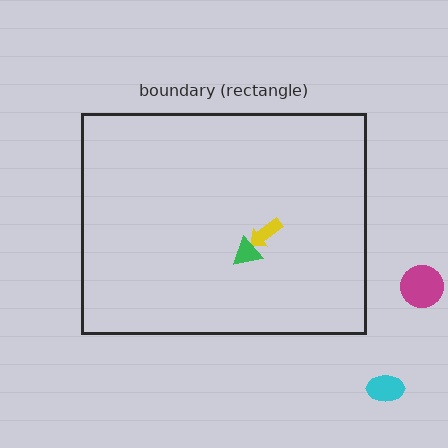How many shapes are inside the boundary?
2 inside, 2 outside.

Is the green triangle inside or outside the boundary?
Inside.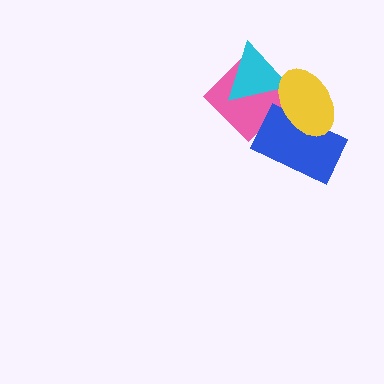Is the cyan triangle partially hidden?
Yes, it is partially covered by another shape.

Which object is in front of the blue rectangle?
The yellow ellipse is in front of the blue rectangle.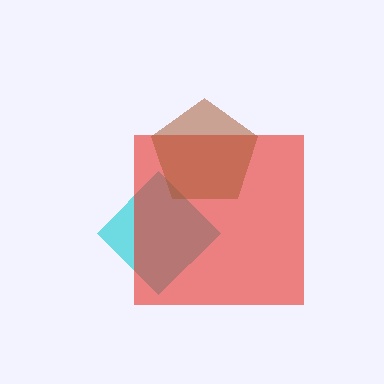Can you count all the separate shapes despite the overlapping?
Yes, there are 3 separate shapes.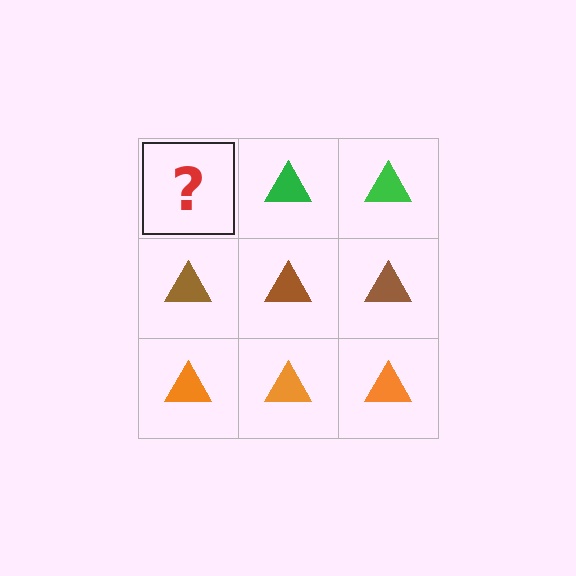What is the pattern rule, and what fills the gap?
The rule is that each row has a consistent color. The gap should be filled with a green triangle.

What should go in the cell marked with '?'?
The missing cell should contain a green triangle.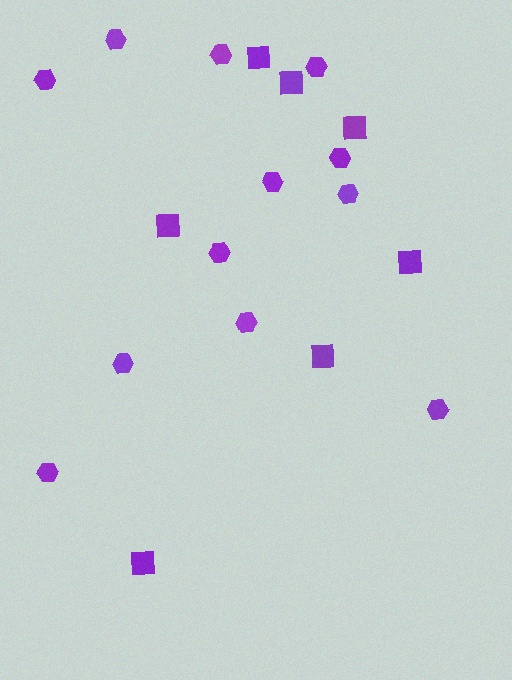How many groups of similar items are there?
There are 2 groups: one group of squares (7) and one group of hexagons (12).